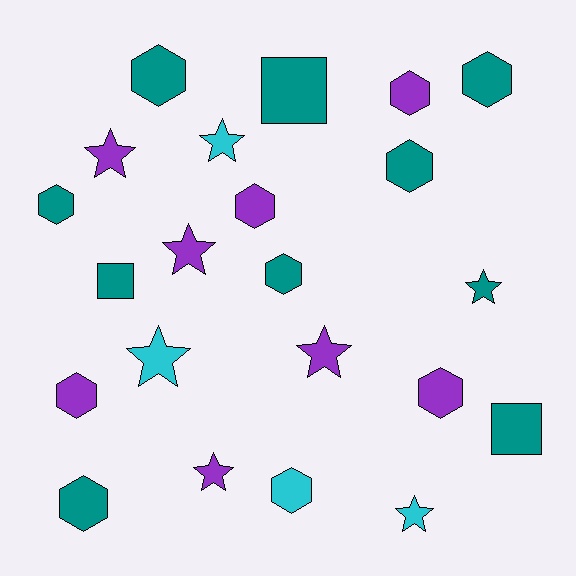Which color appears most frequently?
Teal, with 10 objects.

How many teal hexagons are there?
There are 6 teal hexagons.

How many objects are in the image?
There are 22 objects.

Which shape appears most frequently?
Hexagon, with 11 objects.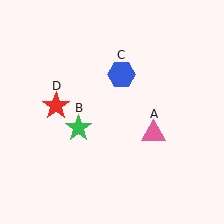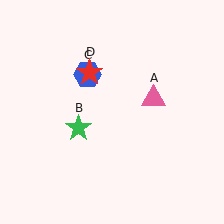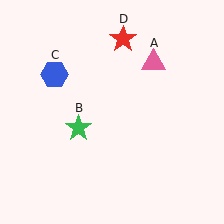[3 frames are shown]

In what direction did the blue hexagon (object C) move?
The blue hexagon (object C) moved left.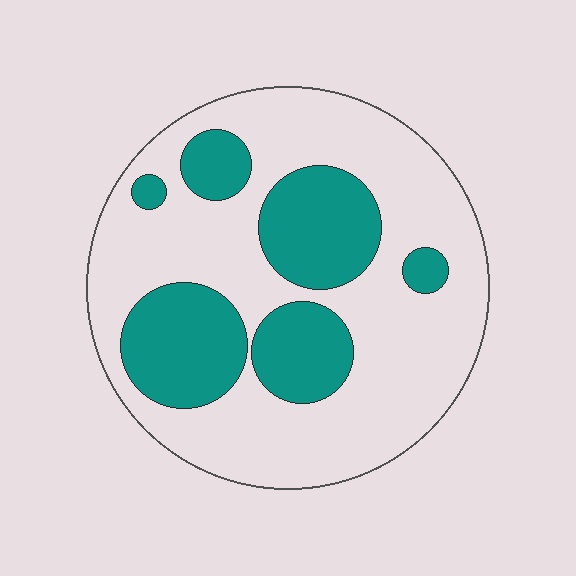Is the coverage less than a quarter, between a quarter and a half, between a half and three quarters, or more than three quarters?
Between a quarter and a half.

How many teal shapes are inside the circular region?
6.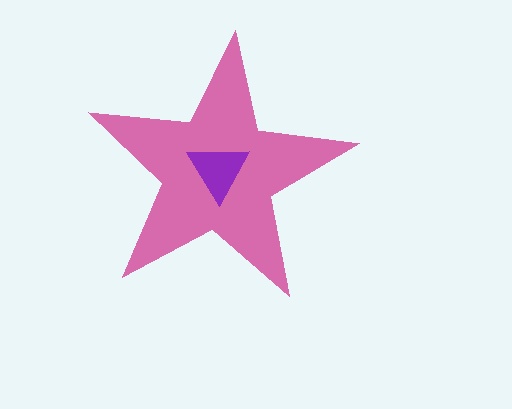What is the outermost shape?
The pink star.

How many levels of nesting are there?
2.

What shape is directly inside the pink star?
The purple triangle.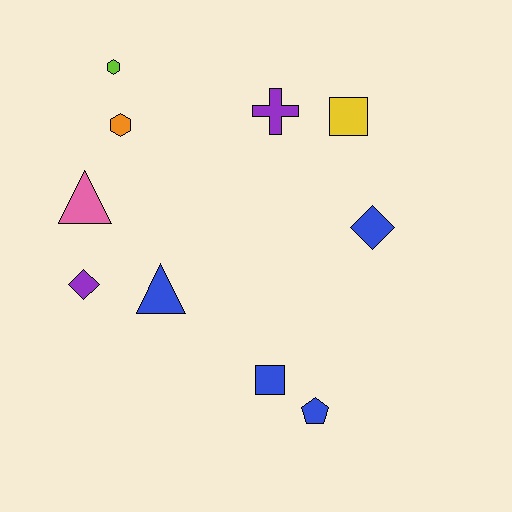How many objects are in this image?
There are 10 objects.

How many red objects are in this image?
There are no red objects.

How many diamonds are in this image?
There are 2 diamonds.